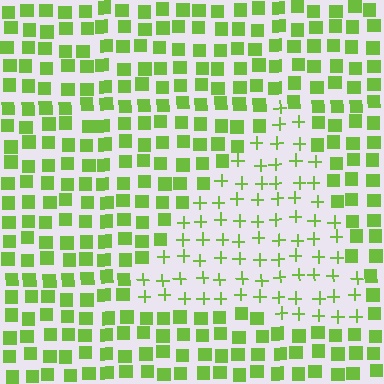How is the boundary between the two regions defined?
The boundary is defined by a change in element shape: plus signs inside vs. squares outside. All elements share the same color and spacing.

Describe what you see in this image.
The image is filled with small lime elements arranged in a uniform grid. A triangle-shaped region contains plus signs, while the surrounding area contains squares. The boundary is defined purely by the change in element shape.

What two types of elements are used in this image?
The image uses plus signs inside the triangle region and squares outside it.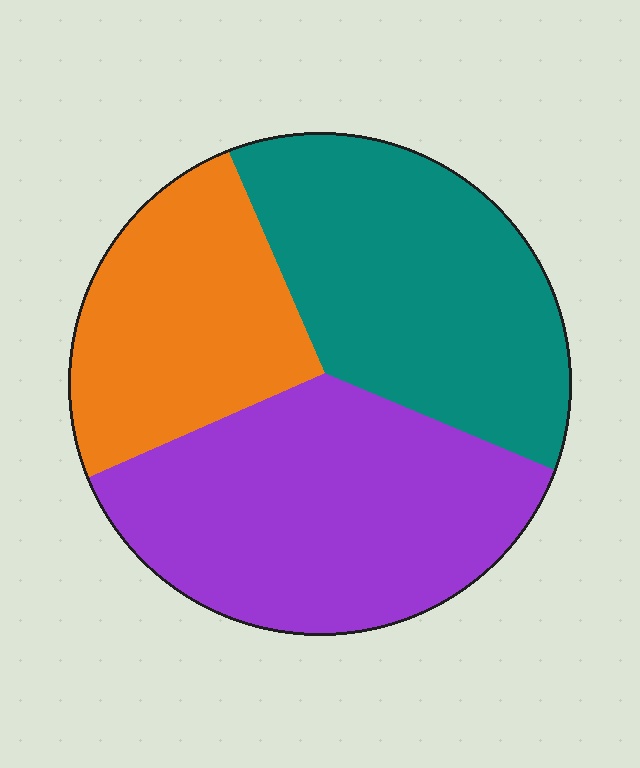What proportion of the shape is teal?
Teal takes up about one third (1/3) of the shape.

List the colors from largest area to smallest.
From largest to smallest: purple, teal, orange.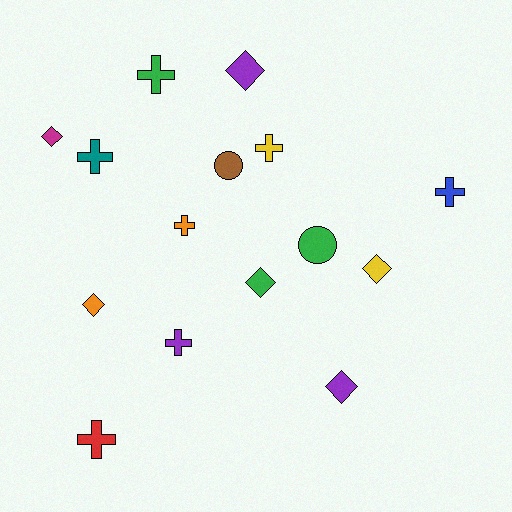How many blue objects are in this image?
There is 1 blue object.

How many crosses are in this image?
There are 7 crosses.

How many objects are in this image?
There are 15 objects.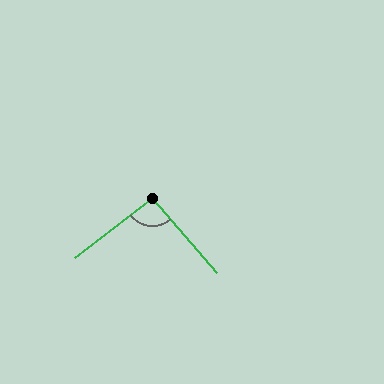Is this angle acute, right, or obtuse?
It is approximately a right angle.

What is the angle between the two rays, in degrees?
Approximately 93 degrees.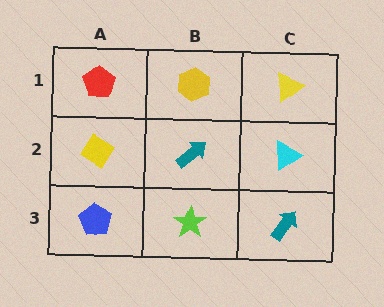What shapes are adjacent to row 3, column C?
A cyan triangle (row 2, column C), a lime star (row 3, column B).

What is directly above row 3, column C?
A cyan triangle.